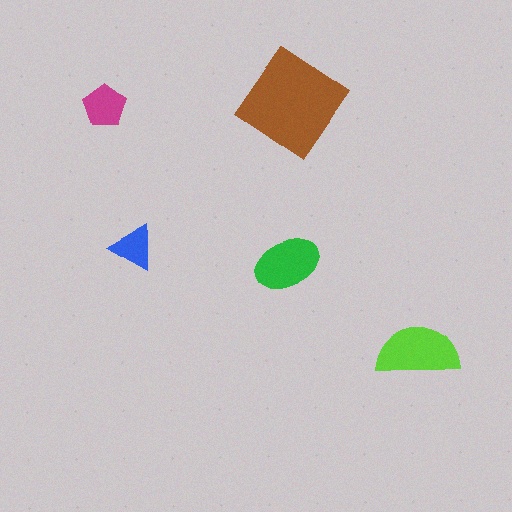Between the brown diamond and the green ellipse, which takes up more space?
The brown diamond.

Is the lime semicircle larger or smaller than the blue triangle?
Larger.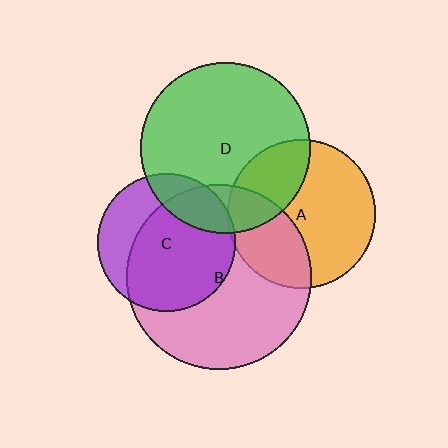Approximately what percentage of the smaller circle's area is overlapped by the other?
Approximately 70%.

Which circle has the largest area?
Circle B (pink).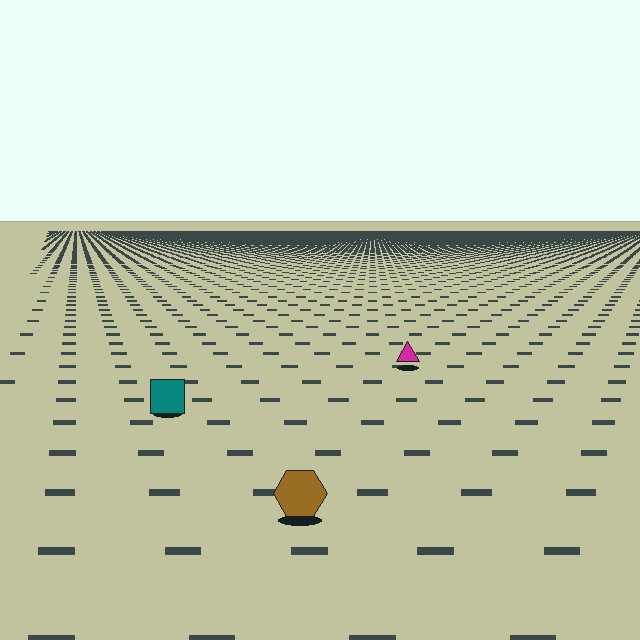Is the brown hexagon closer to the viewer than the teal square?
Yes. The brown hexagon is closer — you can tell from the texture gradient: the ground texture is coarser near it.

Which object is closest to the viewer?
The brown hexagon is closest. The texture marks near it are larger and more spread out.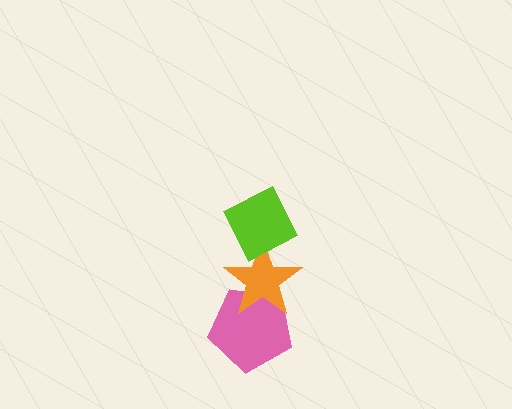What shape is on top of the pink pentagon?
The orange star is on top of the pink pentagon.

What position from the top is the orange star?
The orange star is 2nd from the top.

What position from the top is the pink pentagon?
The pink pentagon is 3rd from the top.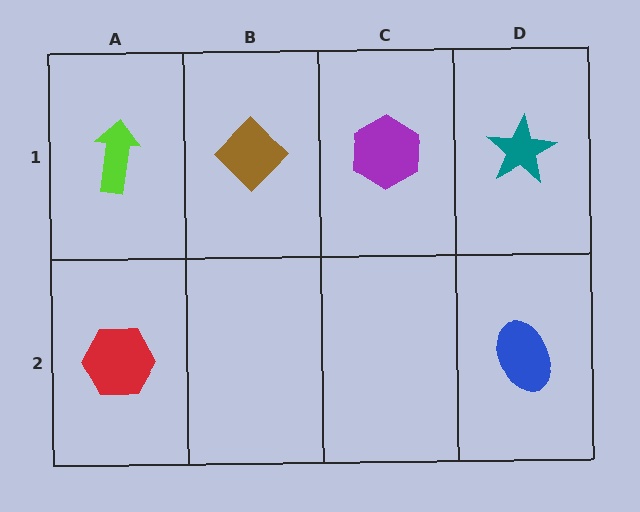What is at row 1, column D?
A teal star.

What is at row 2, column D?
A blue ellipse.